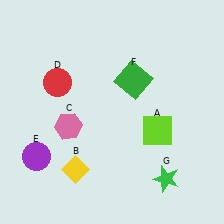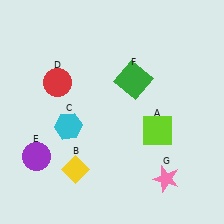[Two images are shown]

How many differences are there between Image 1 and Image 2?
There are 2 differences between the two images.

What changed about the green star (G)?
In Image 1, G is green. In Image 2, it changed to pink.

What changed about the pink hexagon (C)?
In Image 1, C is pink. In Image 2, it changed to cyan.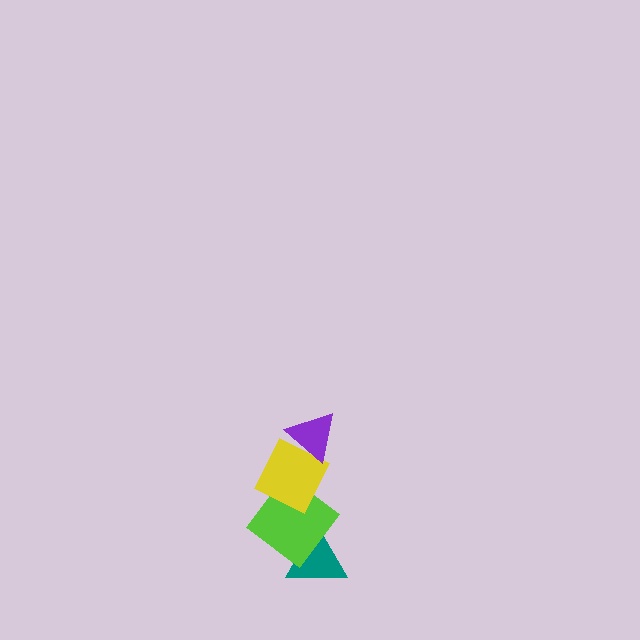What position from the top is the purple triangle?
The purple triangle is 1st from the top.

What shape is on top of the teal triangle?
The lime diamond is on top of the teal triangle.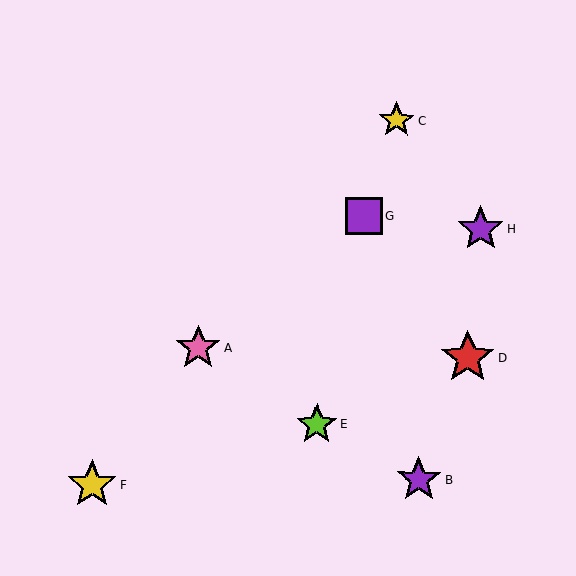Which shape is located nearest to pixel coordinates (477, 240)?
The purple star (labeled H) at (481, 229) is nearest to that location.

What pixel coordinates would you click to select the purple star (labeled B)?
Click at (419, 479) to select the purple star B.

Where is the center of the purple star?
The center of the purple star is at (419, 479).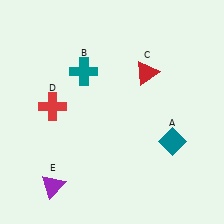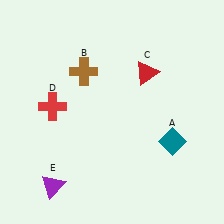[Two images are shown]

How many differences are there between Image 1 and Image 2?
There is 1 difference between the two images.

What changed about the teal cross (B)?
In Image 1, B is teal. In Image 2, it changed to brown.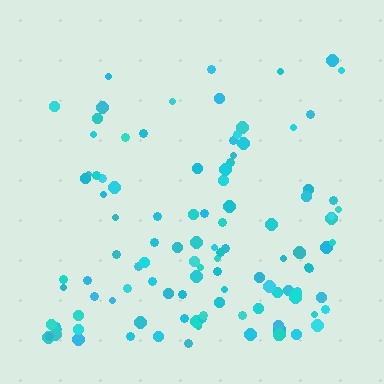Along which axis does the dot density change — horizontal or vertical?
Vertical.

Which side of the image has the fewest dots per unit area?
The top.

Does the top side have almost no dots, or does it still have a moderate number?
Still a moderate number, just noticeably fewer than the bottom.